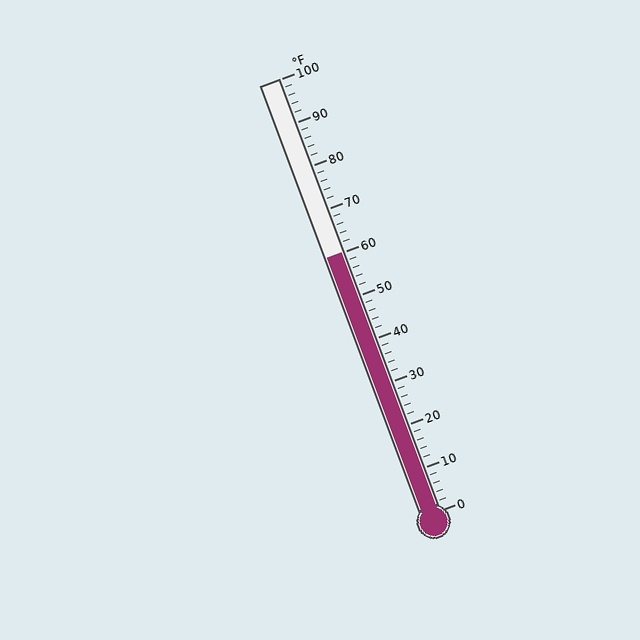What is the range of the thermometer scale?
The thermometer scale ranges from 0°F to 100°F.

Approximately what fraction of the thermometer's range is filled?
The thermometer is filled to approximately 60% of its range.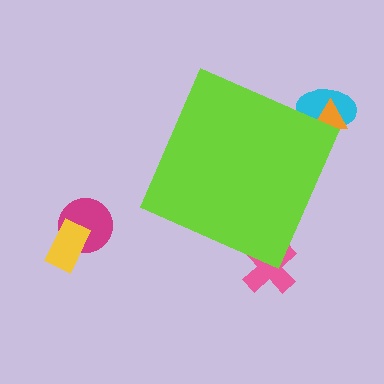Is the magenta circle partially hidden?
No, the magenta circle is fully visible.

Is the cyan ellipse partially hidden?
Yes, the cyan ellipse is partially hidden behind the lime diamond.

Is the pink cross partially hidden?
Yes, the pink cross is partially hidden behind the lime diamond.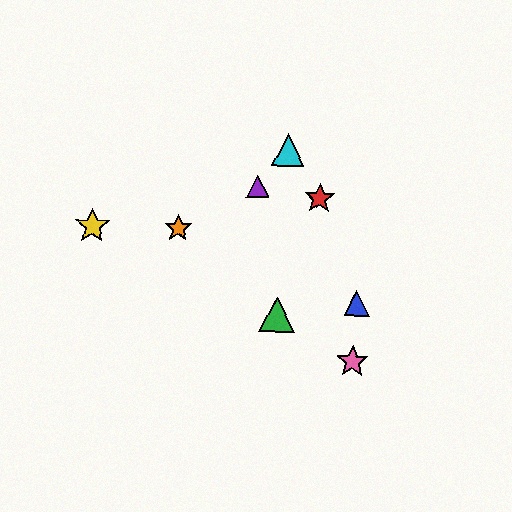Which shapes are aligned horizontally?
The yellow star, the orange star are aligned horizontally.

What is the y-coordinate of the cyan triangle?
The cyan triangle is at y≈150.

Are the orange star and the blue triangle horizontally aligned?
No, the orange star is at y≈228 and the blue triangle is at y≈303.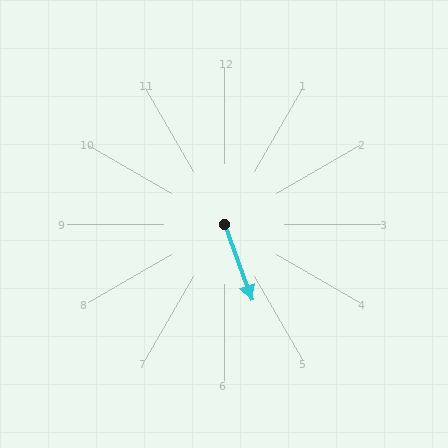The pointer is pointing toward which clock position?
Roughly 5 o'clock.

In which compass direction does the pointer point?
South.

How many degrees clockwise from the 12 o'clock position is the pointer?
Approximately 160 degrees.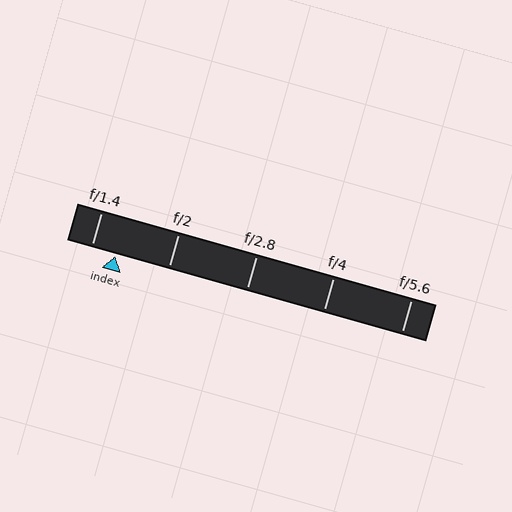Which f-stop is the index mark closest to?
The index mark is closest to f/1.4.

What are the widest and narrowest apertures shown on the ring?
The widest aperture shown is f/1.4 and the narrowest is f/5.6.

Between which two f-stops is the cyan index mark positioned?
The index mark is between f/1.4 and f/2.